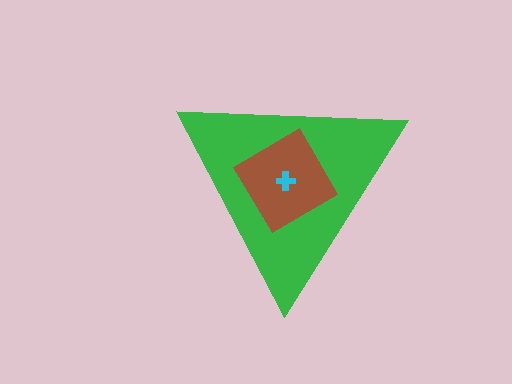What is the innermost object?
The cyan cross.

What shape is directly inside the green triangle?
The brown diamond.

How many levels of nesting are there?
3.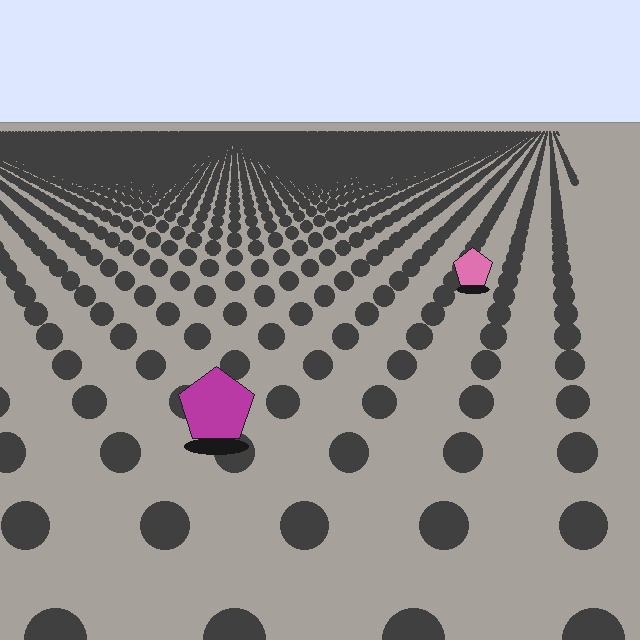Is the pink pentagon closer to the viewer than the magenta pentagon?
No. The magenta pentagon is closer — you can tell from the texture gradient: the ground texture is coarser near it.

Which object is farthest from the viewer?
The pink pentagon is farthest from the viewer. It appears smaller and the ground texture around it is denser.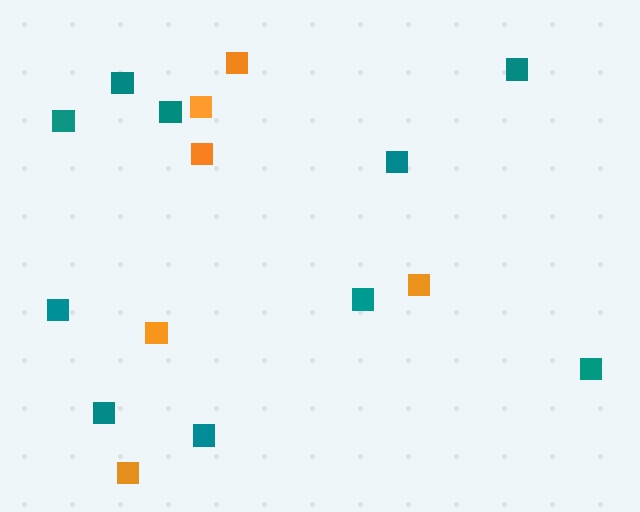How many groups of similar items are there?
There are 2 groups: one group of teal squares (10) and one group of orange squares (6).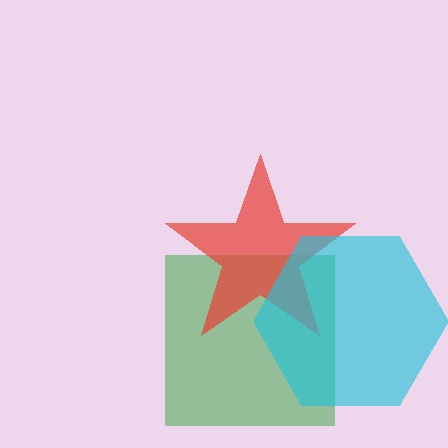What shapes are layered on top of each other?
The layered shapes are: a green square, a red star, a cyan hexagon.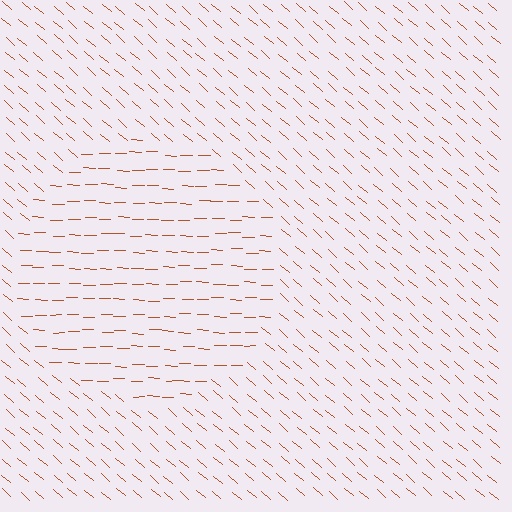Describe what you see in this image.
The image is filled with small brown line segments. A circle region in the image has lines oriented differently from the surrounding lines, creating a visible texture boundary.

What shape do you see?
I see a circle.